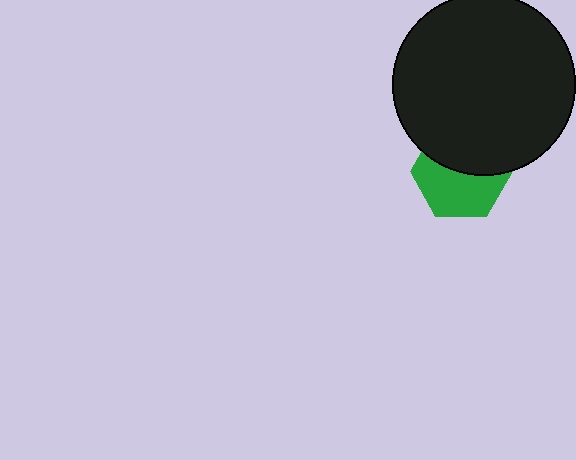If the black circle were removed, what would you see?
You would see the complete green hexagon.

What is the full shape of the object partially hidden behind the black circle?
The partially hidden object is a green hexagon.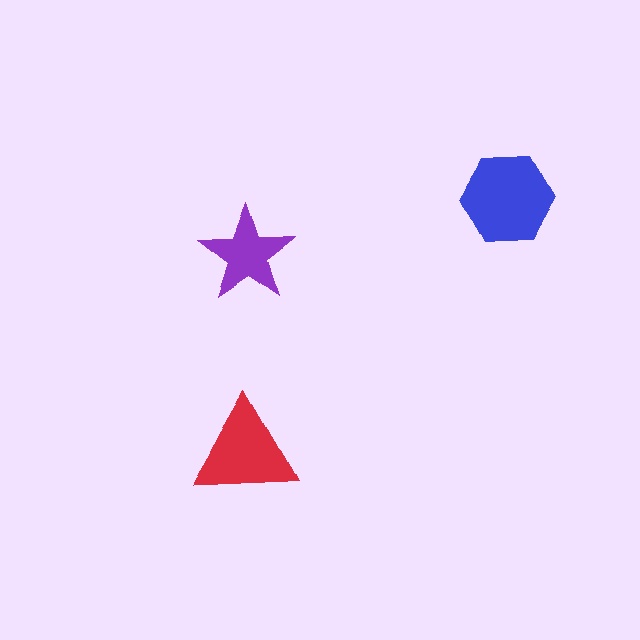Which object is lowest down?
The red triangle is bottommost.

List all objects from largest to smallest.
The blue hexagon, the red triangle, the purple star.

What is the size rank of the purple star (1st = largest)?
3rd.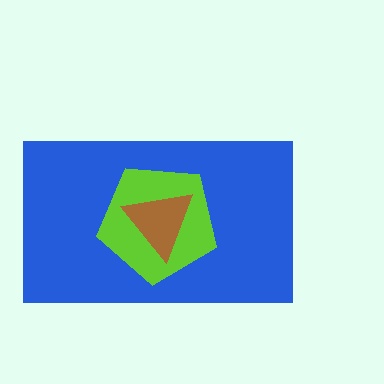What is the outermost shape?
The blue rectangle.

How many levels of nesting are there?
3.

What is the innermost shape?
The brown triangle.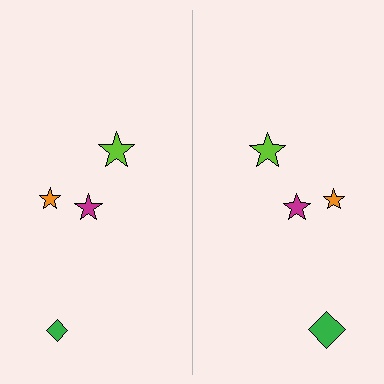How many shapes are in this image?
There are 8 shapes in this image.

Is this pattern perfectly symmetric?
No, the pattern is not perfectly symmetric. The green diamond on the right side has a different size than its mirror counterpart.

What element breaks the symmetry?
The green diamond on the right side has a different size than its mirror counterpart.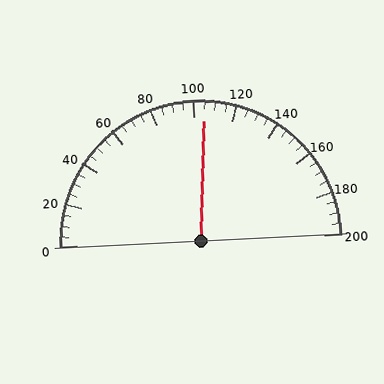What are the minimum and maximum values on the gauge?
The gauge ranges from 0 to 200.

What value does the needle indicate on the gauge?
The needle indicates approximately 105.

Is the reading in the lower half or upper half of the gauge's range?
The reading is in the upper half of the range (0 to 200).